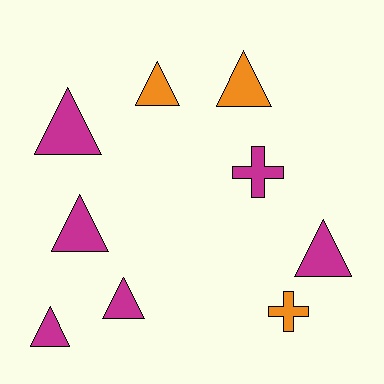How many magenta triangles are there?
There are 5 magenta triangles.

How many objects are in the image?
There are 9 objects.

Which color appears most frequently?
Magenta, with 6 objects.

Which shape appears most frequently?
Triangle, with 7 objects.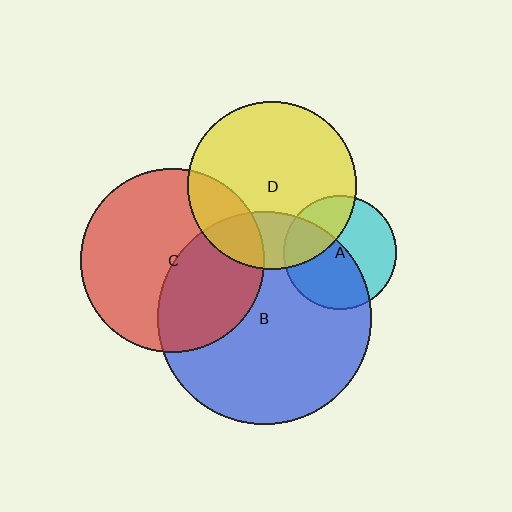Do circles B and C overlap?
Yes.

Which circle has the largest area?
Circle B (blue).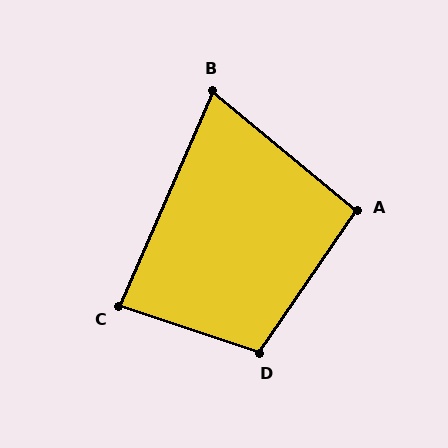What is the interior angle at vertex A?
Approximately 95 degrees (obtuse).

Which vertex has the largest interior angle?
D, at approximately 106 degrees.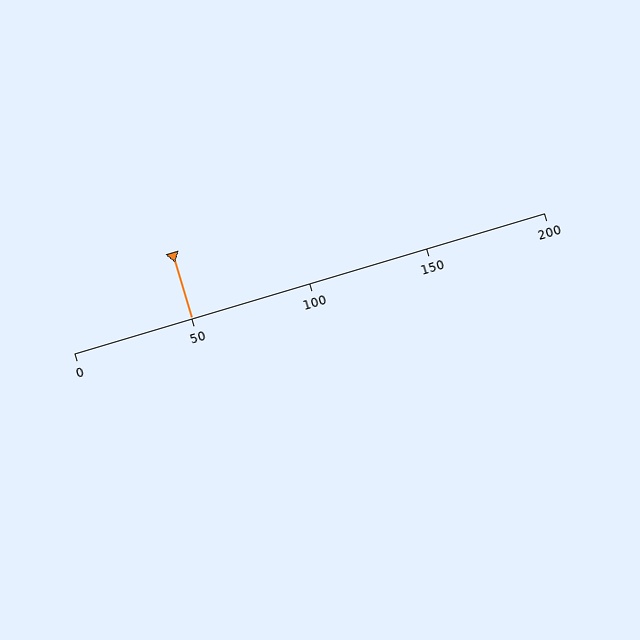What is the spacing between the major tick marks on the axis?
The major ticks are spaced 50 apart.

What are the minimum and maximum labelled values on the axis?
The axis runs from 0 to 200.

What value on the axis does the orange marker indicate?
The marker indicates approximately 50.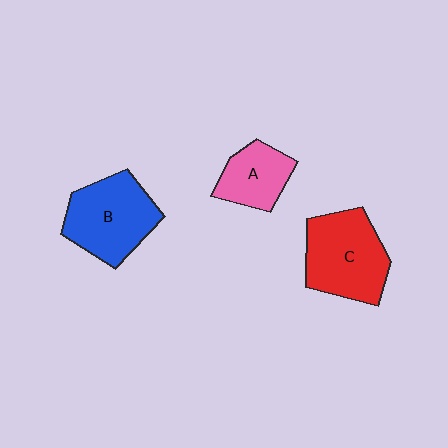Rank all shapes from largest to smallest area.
From largest to smallest: C (red), B (blue), A (pink).